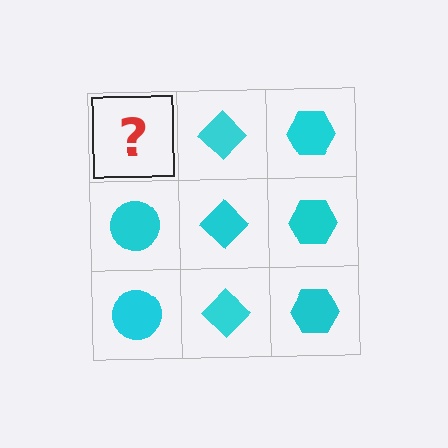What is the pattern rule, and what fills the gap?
The rule is that each column has a consistent shape. The gap should be filled with a cyan circle.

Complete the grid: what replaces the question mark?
The question mark should be replaced with a cyan circle.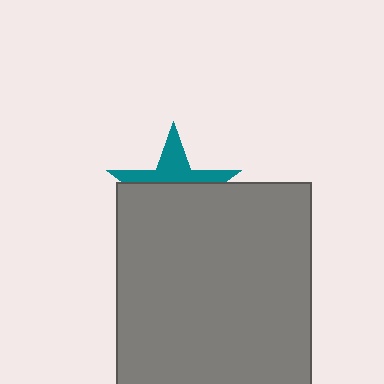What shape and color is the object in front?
The object in front is a gray rectangle.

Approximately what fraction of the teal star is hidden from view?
Roughly 62% of the teal star is hidden behind the gray rectangle.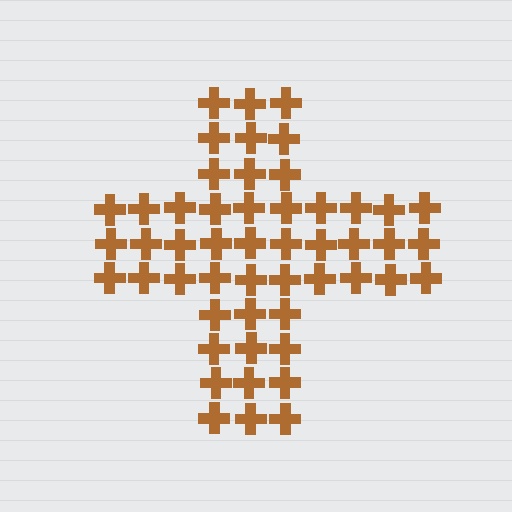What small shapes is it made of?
It is made of small crosses.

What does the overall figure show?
The overall figure shows a cross.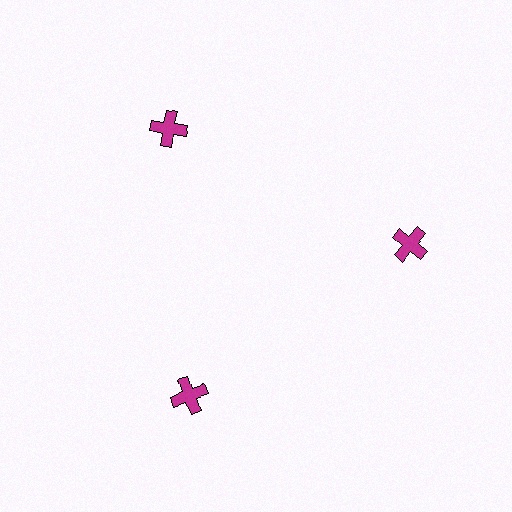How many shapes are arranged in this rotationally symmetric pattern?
There are 3 shapes, arranged in 3 groups of 1.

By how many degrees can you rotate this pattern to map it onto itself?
The pattern maps onto itself every 120 degrees of rotation.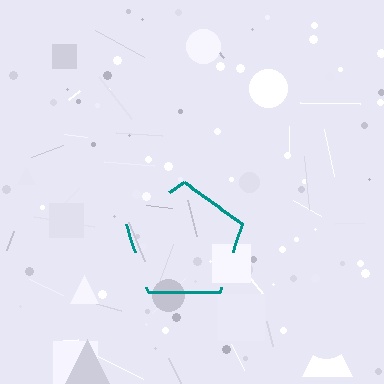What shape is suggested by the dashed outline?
The dashed outline suggests a pentagon.